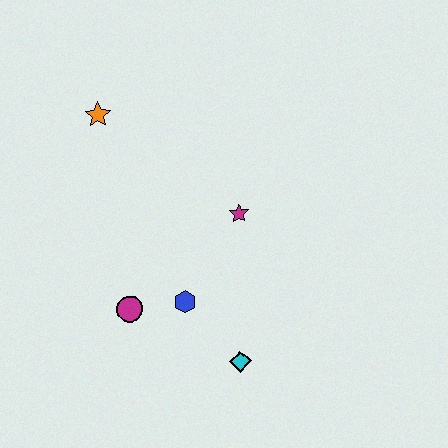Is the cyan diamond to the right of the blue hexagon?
Yes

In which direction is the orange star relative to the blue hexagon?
The orange star is above the blue hexagon.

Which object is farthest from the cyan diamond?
The orange star is farthest from the cyan diamond.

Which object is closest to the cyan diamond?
The blue hexagon is closest to the cyan diamond.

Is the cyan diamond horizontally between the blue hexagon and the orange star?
No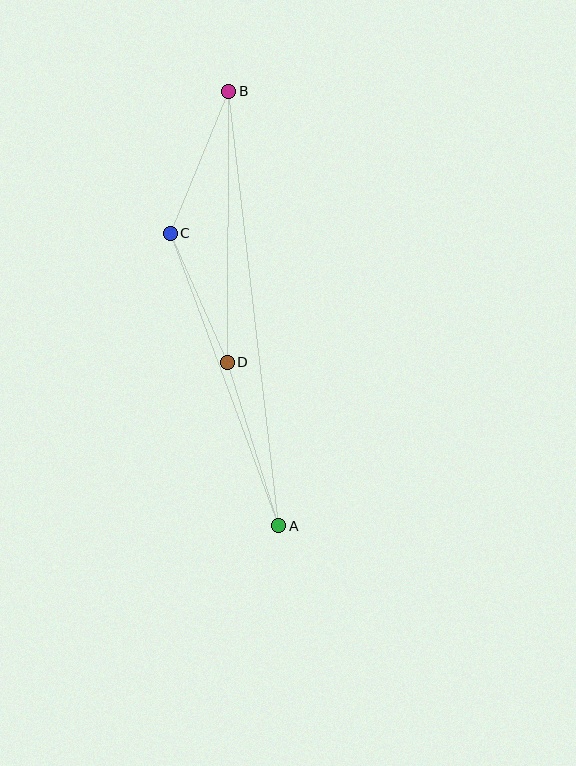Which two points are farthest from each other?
Points A and B are farthest from each other.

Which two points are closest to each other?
Points C and D are closest to each other.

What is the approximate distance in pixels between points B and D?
The distance between B and D is approximately 271 pixels.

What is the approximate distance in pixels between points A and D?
The distance between A and D is approximately 171 pixels.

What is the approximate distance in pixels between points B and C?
The distance between B and C is approximately 154 pixels.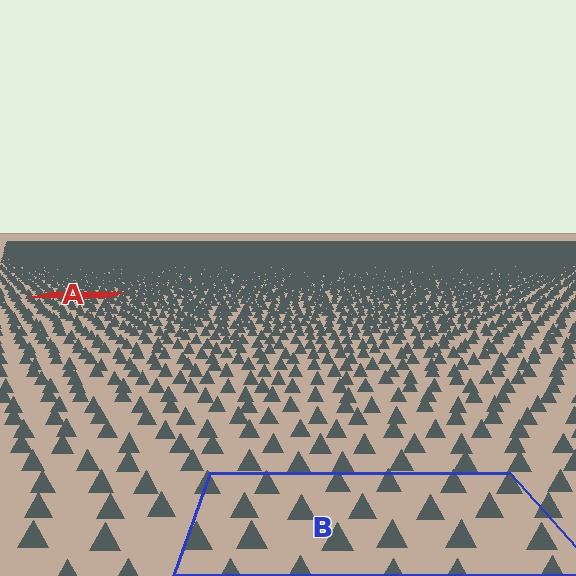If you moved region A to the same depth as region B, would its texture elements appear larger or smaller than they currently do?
They would appear larger. At a closer depth, the same texture elements are projected at a bigger on-screen size.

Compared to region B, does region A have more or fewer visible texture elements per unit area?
Region A has more texture elements per unit area — they are packed more densely because it is farther away.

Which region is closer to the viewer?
Region B is closer. The texture elements there are larger and more spread out.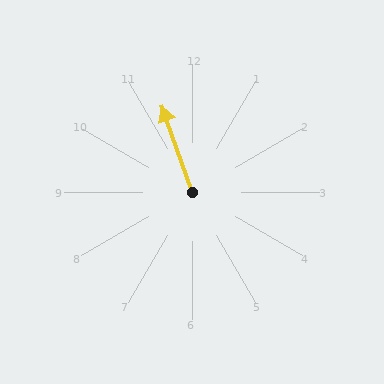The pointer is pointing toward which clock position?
Roughly 11 o'clock.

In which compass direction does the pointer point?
North.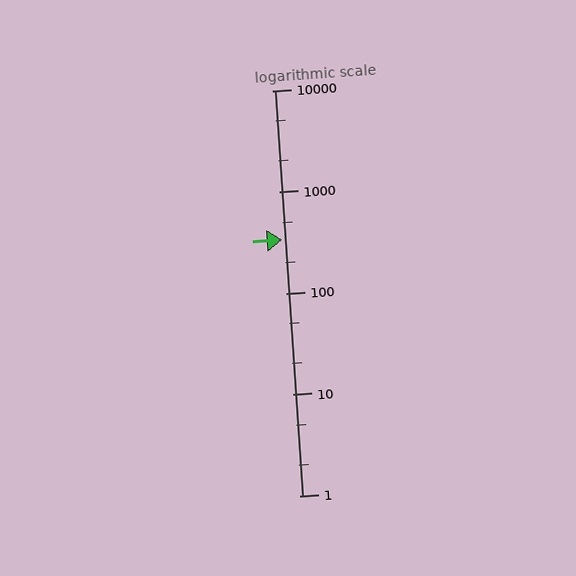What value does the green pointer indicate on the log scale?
The pointer indicates approximately 340.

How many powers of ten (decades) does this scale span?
The scale spans 4 decades, from 1 to 10000.